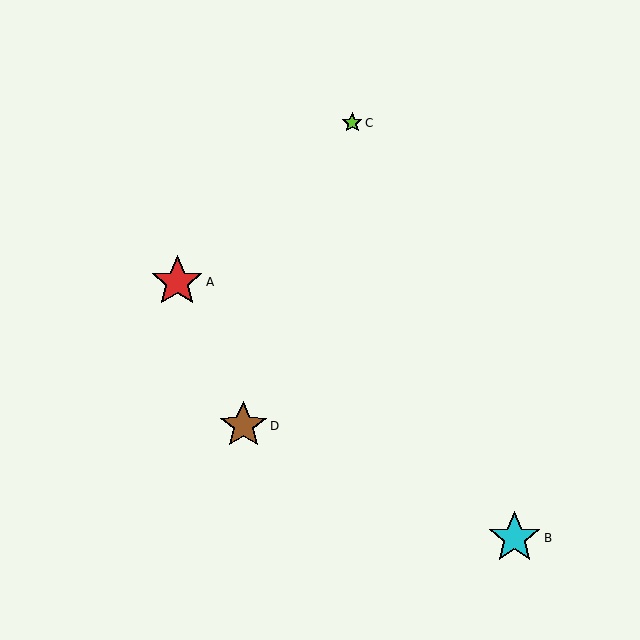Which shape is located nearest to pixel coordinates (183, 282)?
The red star (labeled A) at (177, 282) is nearest to that location.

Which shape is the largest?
The cyan star (labeled B) is the largest.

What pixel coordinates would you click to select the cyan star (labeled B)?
Click at (514, 538) to select the cyan star B.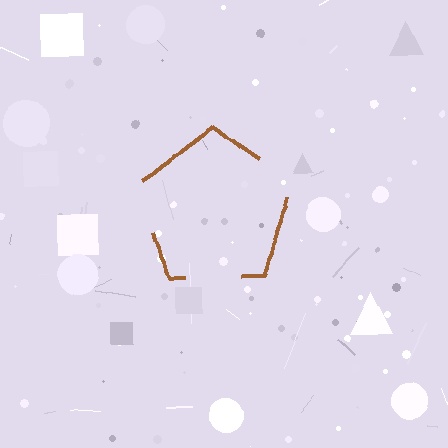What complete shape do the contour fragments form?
The contour fragments form a pentagon.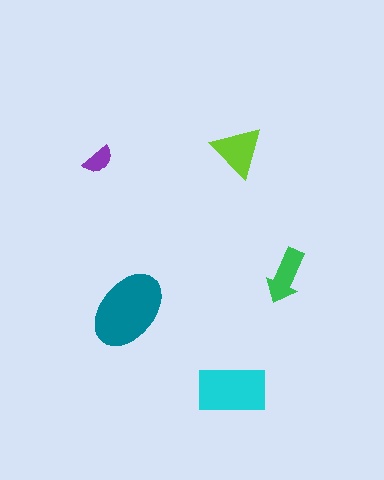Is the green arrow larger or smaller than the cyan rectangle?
Smaller.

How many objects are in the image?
There are 5 objects in the image.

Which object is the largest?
The teal ellipse.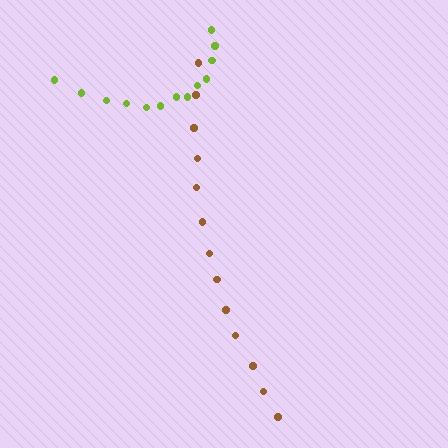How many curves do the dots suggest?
There are 2 distinct paths.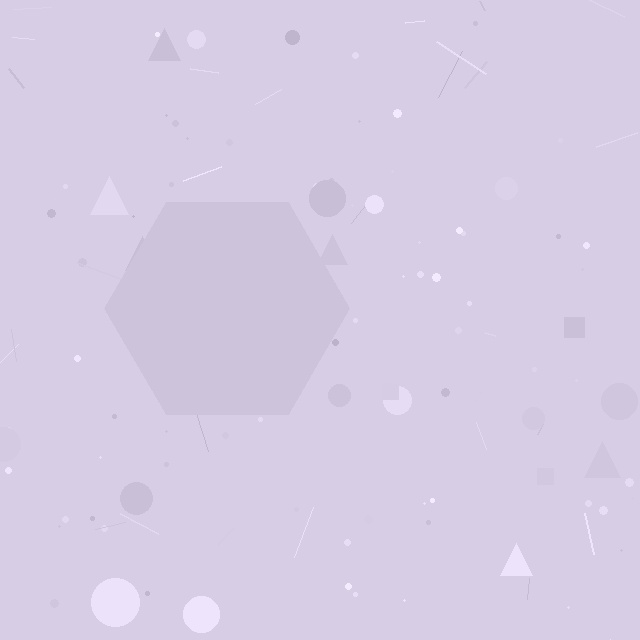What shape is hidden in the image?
A hexagon is hidden in the image.